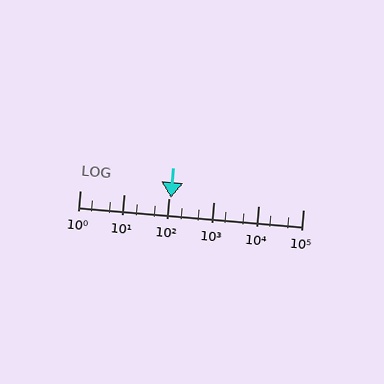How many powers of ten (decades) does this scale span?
The scale spans 5 decades, from 1 to 100000.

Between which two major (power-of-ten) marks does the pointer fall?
The pointer is between 100 and 1000.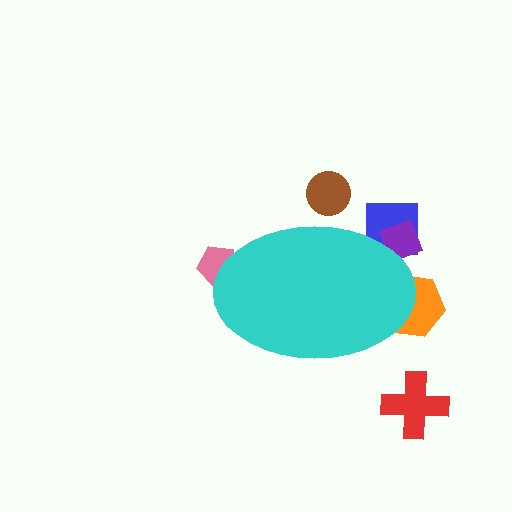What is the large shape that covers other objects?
A cyan ellipse.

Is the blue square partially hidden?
Yes, the blue square is partially hidden behind the cyan ellipse.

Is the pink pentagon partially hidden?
Yes, the pink pentagon is partially hidden behind the cyan ellipse.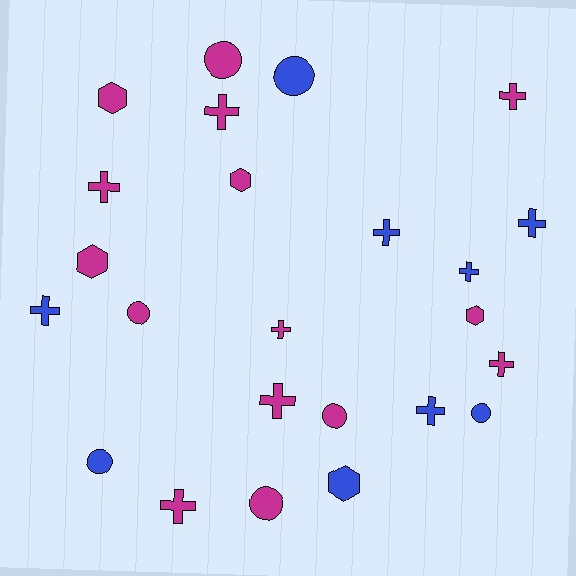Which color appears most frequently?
Magenta, with 15 objects.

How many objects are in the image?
There are 24 objects.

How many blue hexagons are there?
There is 1 blue hexagon.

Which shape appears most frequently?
Cross, with 12 objects.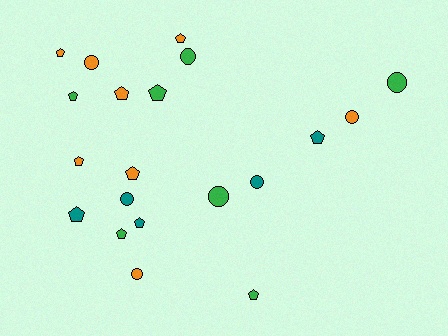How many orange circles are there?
There are 3 orange circles.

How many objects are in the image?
There are 20 objects.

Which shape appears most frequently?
Pentagon, with 12 objects.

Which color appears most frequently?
Orange, with 8 objects.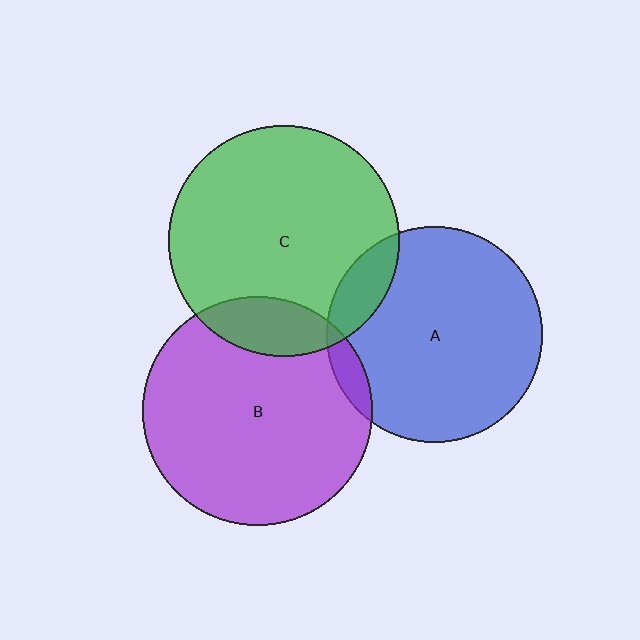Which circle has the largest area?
Circle C (green).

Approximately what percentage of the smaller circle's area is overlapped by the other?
Approximately 10%.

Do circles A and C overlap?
Yes.